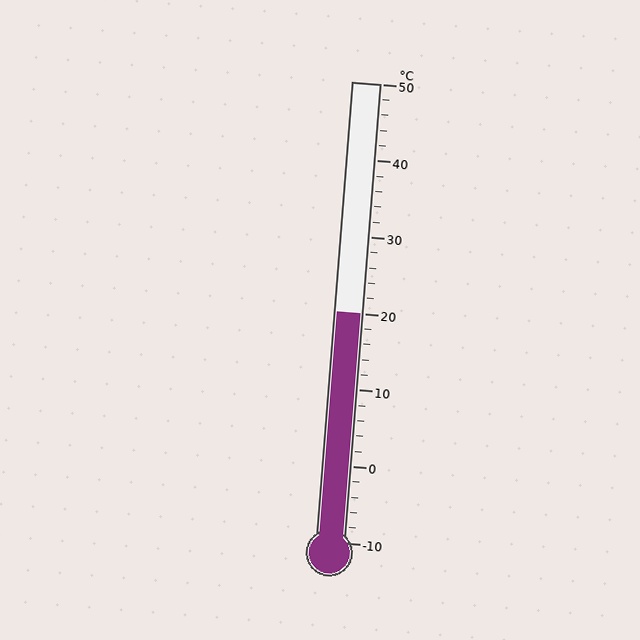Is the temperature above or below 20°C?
The temperature is at 20°C.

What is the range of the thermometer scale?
The thermometer scale ranges from -10°C to 50°C.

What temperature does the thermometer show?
The thermometer shows approximately 20°C.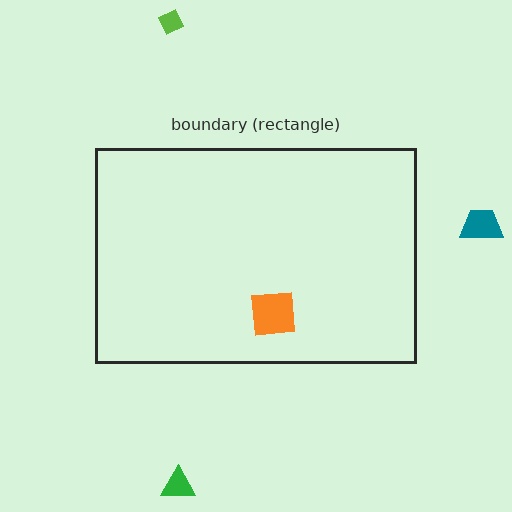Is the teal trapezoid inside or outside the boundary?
Outside.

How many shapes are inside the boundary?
1 inside, 3 outside.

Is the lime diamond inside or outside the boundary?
Outside.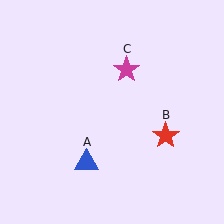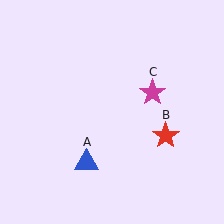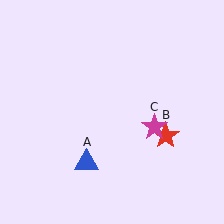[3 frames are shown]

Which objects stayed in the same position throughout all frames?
Blue triangle (object A) and red star (object B) remained stationary.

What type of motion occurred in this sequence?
The magenta star (object C) rotated clockwise around the center of the scene.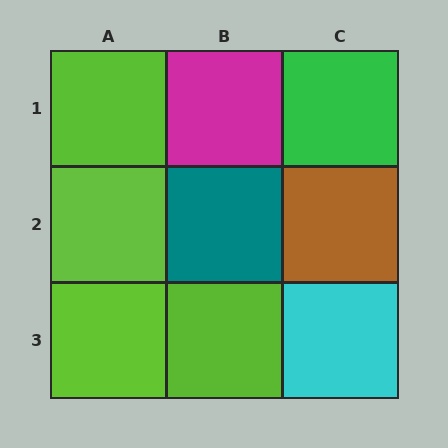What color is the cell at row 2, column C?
Brown.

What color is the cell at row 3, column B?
Lime.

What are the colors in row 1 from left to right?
Lime, magenta, green.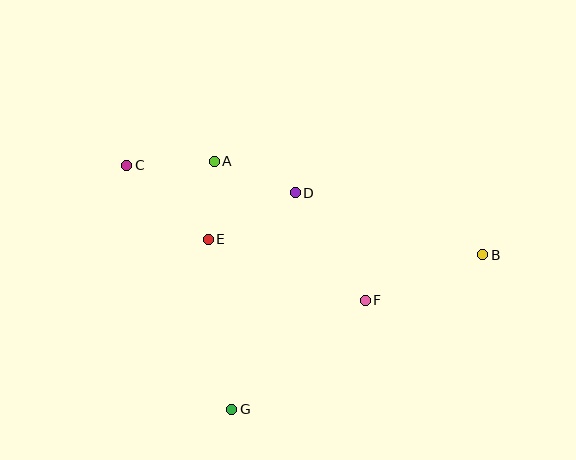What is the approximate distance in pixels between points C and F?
The distance between C and F is approximately 274 pixels.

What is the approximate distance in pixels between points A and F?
The distance between A and F is approximately 205 pixels.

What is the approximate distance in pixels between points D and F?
The distance between D and F is approximately 128 pixels.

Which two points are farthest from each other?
Points B and C are farthest from each other.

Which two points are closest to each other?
Points A and E are closest to each other.